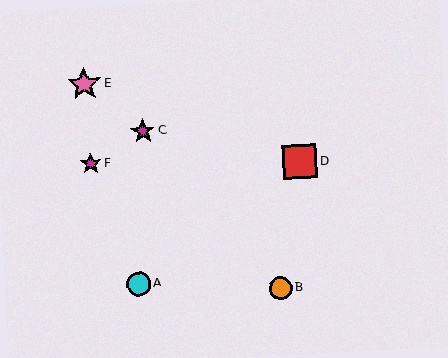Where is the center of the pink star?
The center of the pink star is at (84, 84).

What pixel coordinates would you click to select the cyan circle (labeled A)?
Click at (139, 284) to select the cyan circle A.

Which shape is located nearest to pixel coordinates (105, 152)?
The magenta star (labeled F) at (91, 164) is nearest to that location.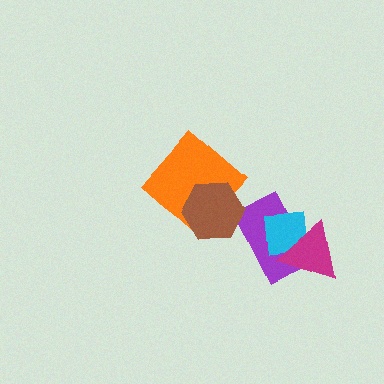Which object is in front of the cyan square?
The magenta triangle is in front of the cyan square.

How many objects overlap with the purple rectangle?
2 objects overlap with the purple rectangle.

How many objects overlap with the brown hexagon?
1 object overlaps with the brown hexagon.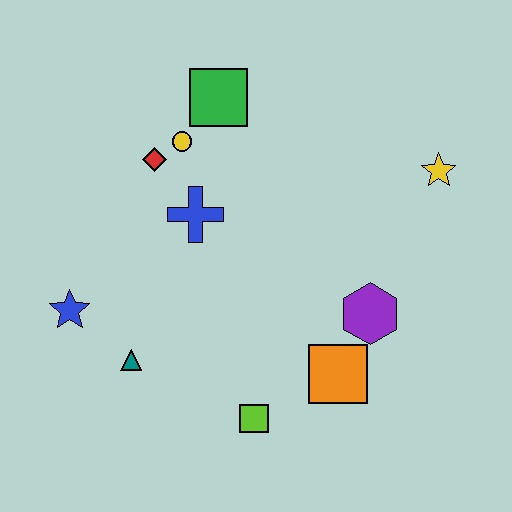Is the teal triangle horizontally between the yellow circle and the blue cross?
No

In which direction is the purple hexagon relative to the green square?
The purple hexagon is below the green square.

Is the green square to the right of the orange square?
No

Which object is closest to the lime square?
The orange square is closest to the lime square.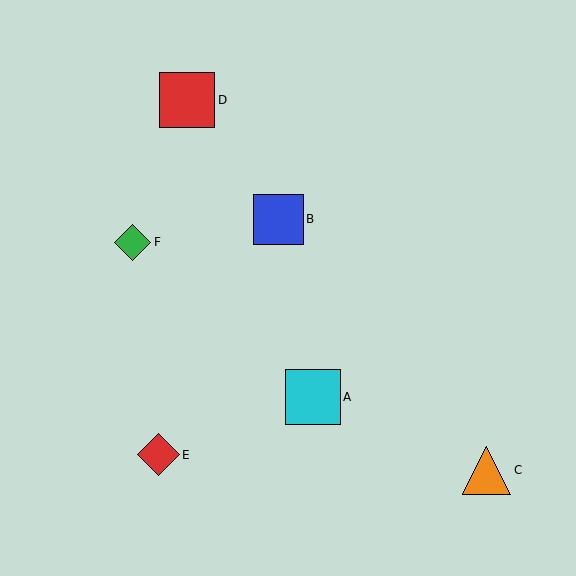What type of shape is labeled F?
Shape F is a green diamond.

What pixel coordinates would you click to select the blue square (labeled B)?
Click at (278, 219) to select the blue square B.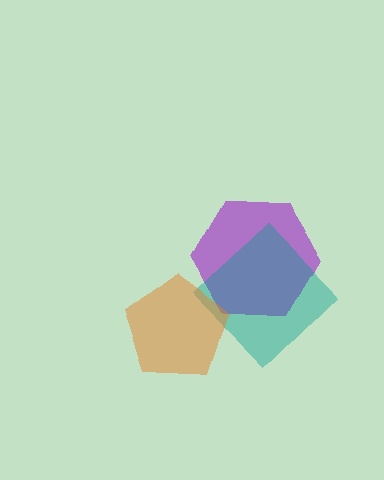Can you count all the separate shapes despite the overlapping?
Yes, there are 3 separate shapes.